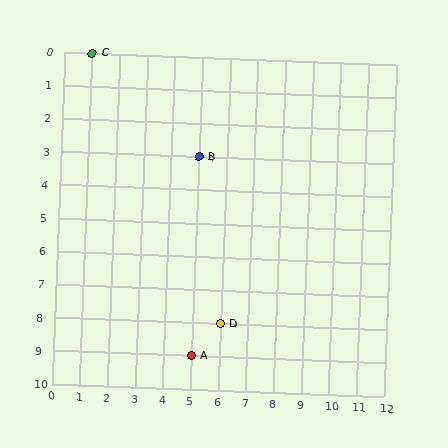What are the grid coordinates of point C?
Point C is at grid coordinates (1, 0).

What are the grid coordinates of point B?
Point B is at grid coordinates (5, 3).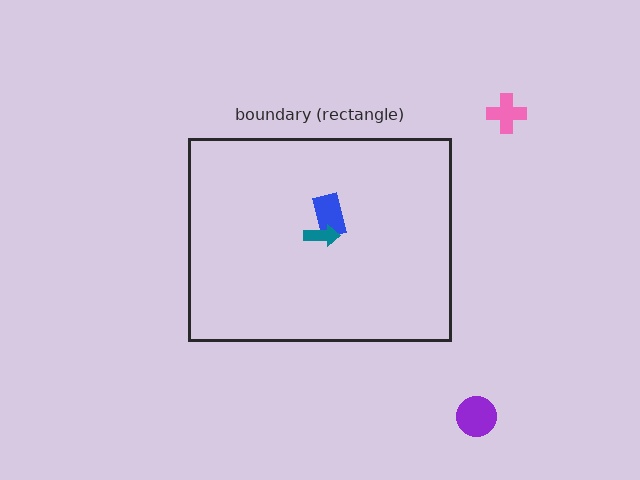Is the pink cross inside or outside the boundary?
Outside.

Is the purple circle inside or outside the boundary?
Outside.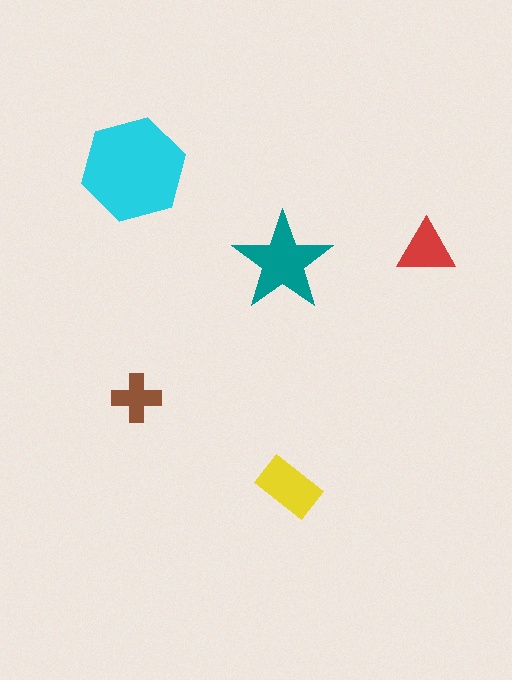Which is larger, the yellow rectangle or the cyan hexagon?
The cyan hexagon.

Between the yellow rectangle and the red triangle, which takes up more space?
The yellow rectangle.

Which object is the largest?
The cyan hexagon.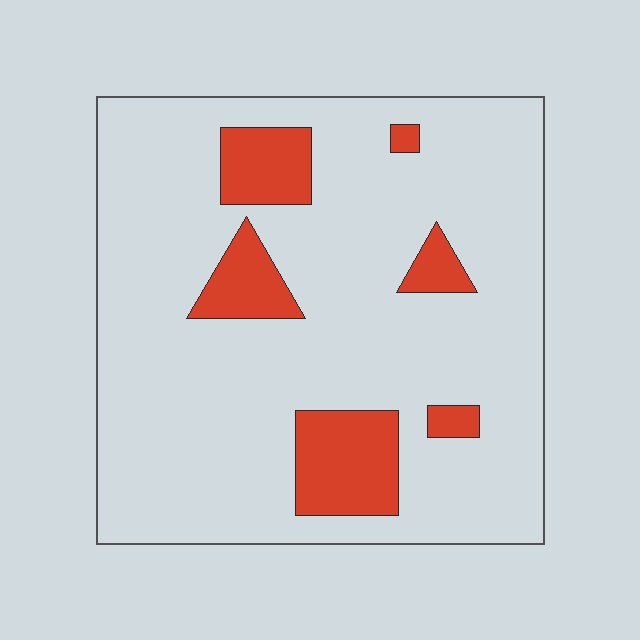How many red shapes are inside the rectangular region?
6.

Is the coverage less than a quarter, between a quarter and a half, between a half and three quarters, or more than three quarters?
Less than a quarter.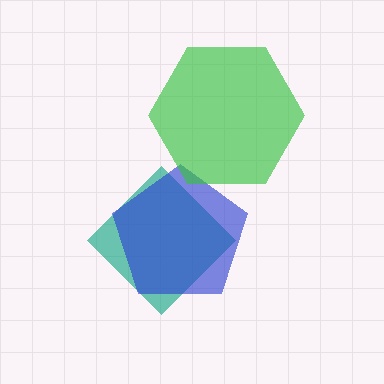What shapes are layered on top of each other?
The layered shapes are: a teal diamond, a blue pentagon, a green hexagon.